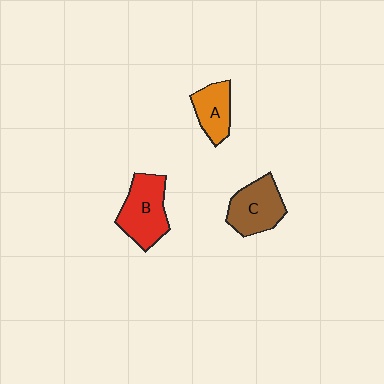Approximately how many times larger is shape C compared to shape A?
Approximately 1.3 times.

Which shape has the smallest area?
Shape A (orange).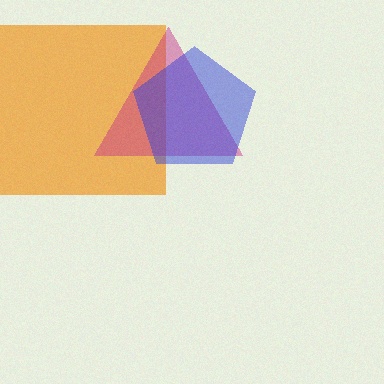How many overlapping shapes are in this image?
There are 3 overlapping shapes in the image.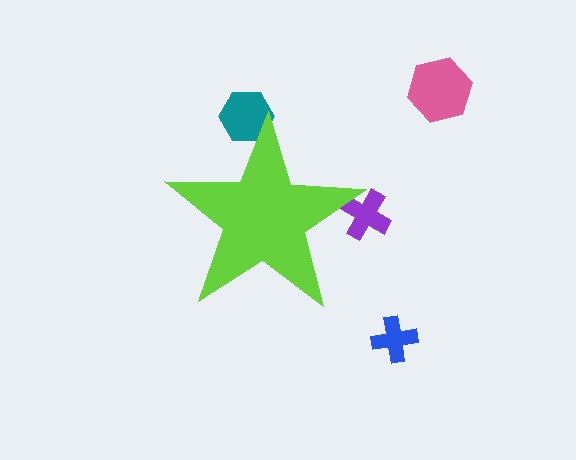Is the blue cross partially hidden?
No, the blue cross is fully visible.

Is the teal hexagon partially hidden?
Yes, the teal hexagon is partially hidden behind the lime star.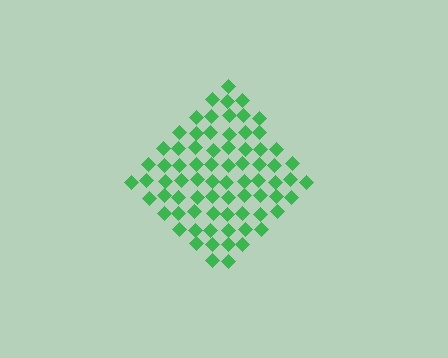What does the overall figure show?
The overall figure shows a diamond.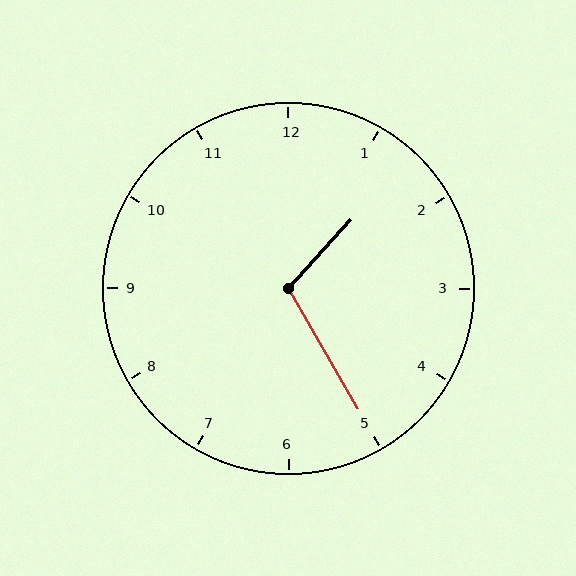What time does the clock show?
1:25.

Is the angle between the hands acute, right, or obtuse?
It is obtuse.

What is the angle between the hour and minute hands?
Approximately 108 degrees.